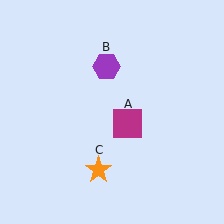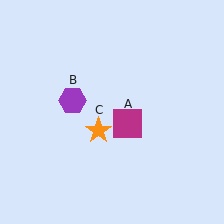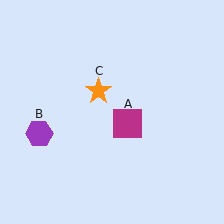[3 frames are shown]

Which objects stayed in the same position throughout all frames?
Magenta square (object A) remained stationary.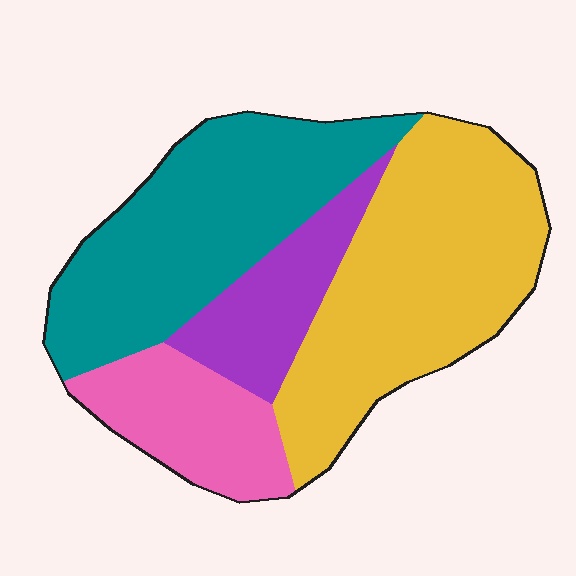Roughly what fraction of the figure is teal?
Teal covers about 35% of the figure.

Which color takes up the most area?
Yellow, at roughly 40%.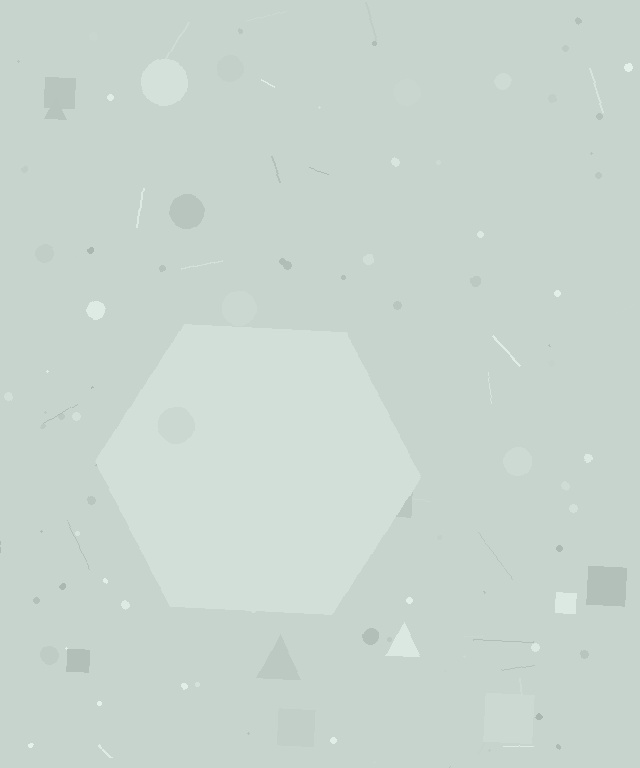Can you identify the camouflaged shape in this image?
The camouflaged shape is a hexagon.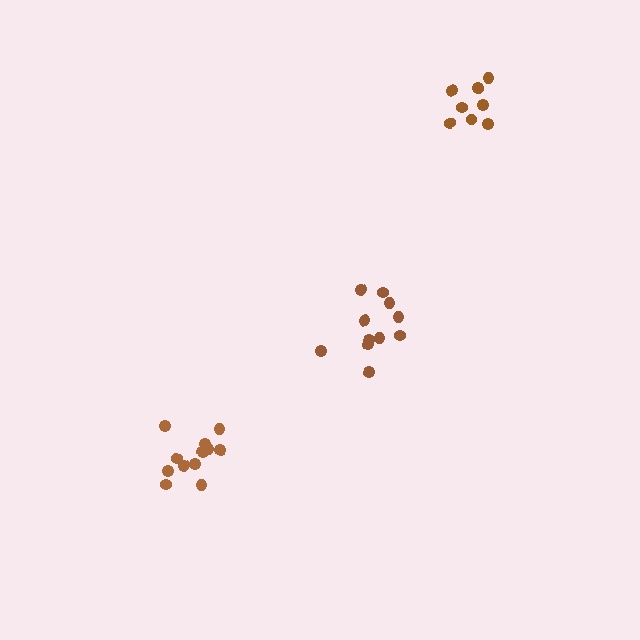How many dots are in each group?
Group 1: 12 dots, Group 2: 11 dots, Group 3: 9 dots (32 total).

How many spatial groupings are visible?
There are 3 spatial groupings.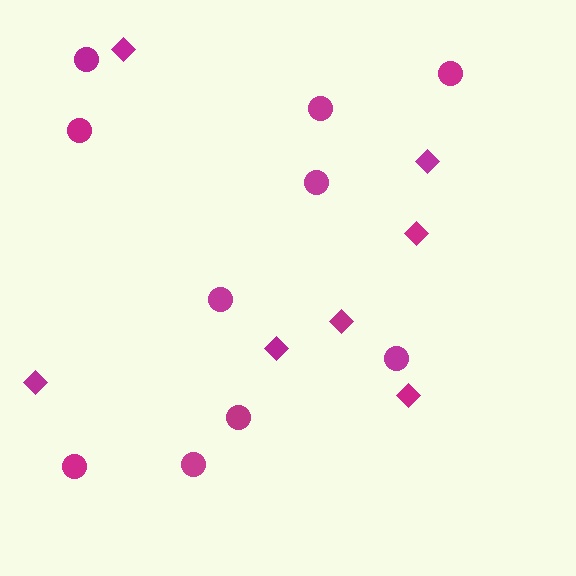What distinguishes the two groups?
There are 2 groups: one group of circles (10) and one group of diamonds (7).